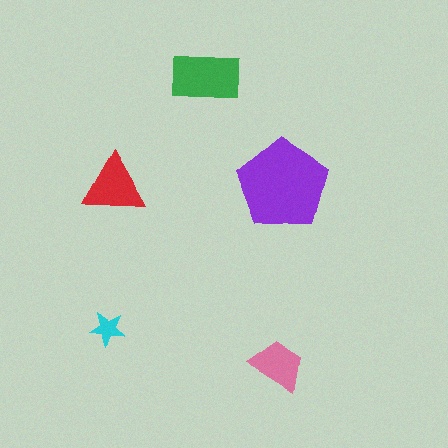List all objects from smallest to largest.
The cyan star, the pink trapezoid, the red triangle, the green rectangle, the purple pentagon.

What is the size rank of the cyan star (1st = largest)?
5th.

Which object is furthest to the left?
The cyan star is leftmost.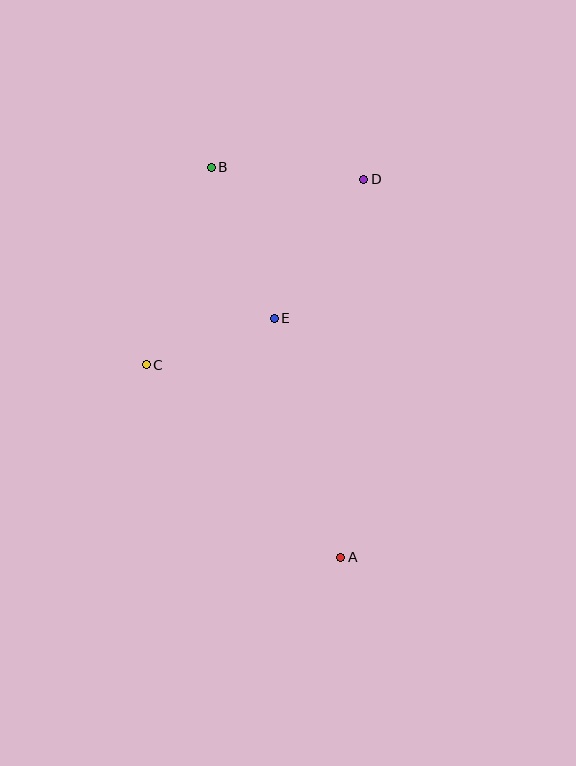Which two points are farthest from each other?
Points A and B are farthest from each other.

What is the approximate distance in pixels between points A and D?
The distance between A and D is approximately 379 pixels.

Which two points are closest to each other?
Points C and E are closest to each other.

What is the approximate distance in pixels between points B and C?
The distance between B and C is approximately 208 pixels.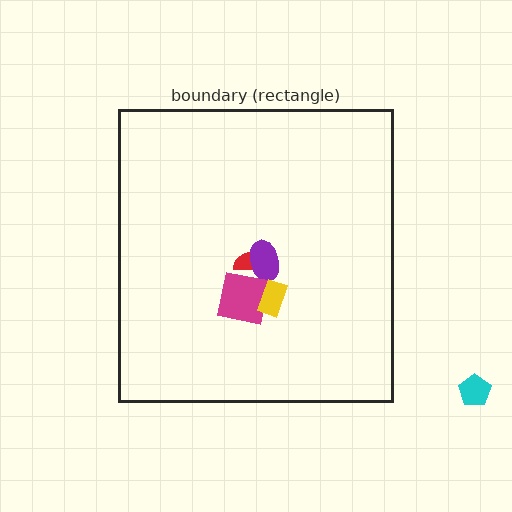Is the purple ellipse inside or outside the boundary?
Inside.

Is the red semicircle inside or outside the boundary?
Inside.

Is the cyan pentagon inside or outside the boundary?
Outside.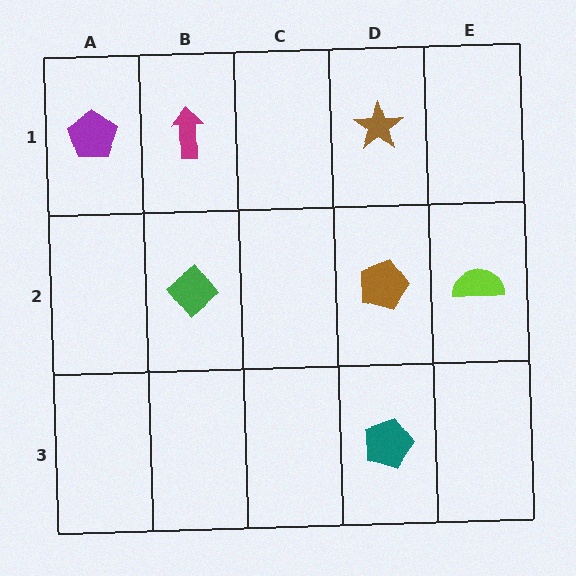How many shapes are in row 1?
3 shapes.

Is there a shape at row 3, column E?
No, that cell is empty.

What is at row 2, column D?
A brown pentagon.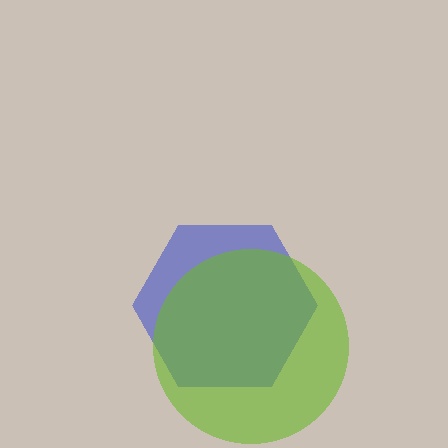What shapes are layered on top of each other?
The layered shapes are: a blue hexagon, a lime circle.